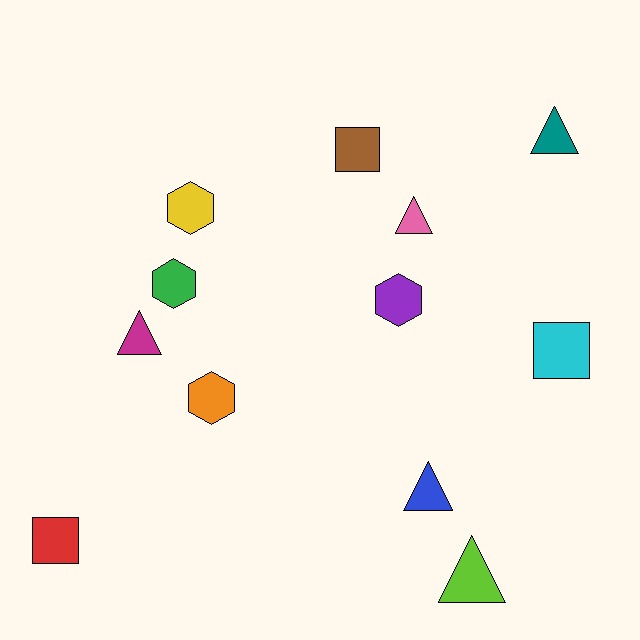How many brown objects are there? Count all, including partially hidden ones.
There is 1 brown object.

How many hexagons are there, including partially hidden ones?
There are 4 hexagons.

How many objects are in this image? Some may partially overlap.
There are 12 objects.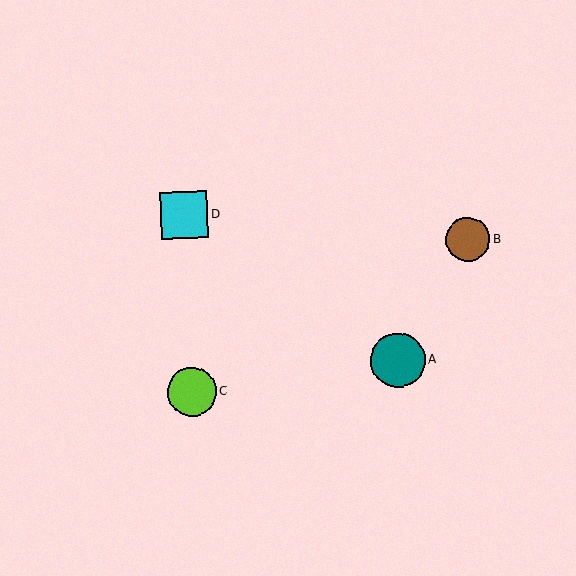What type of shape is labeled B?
Shape B is a brown circle.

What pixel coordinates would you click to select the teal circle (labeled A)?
Click at (398, 361) to select the teal circle A.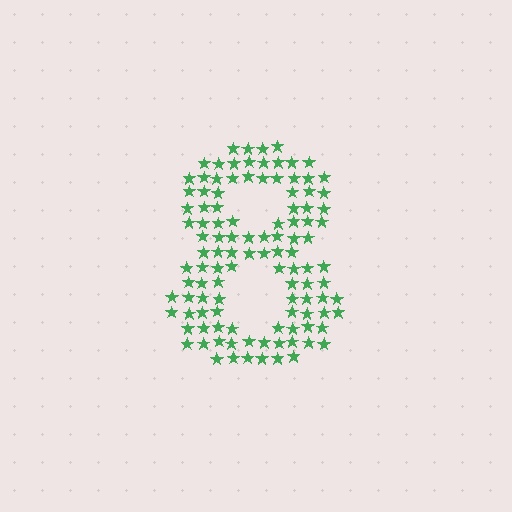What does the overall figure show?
The overall figure shows the digit 8.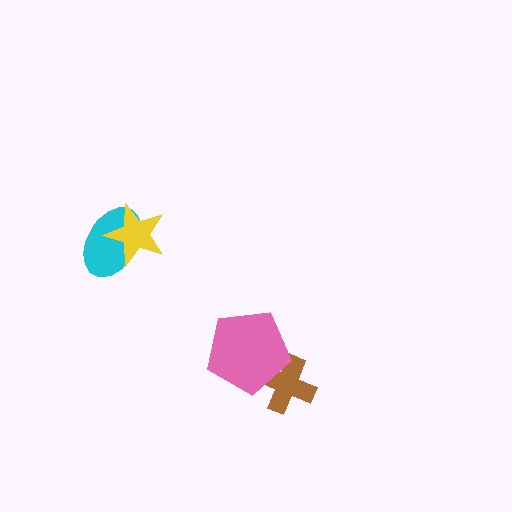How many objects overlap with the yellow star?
1 object overlaps with the yellow star.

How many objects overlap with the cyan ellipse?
1 object overlaps with the cyan ellipse.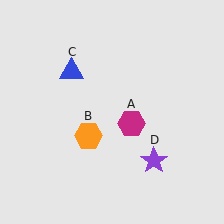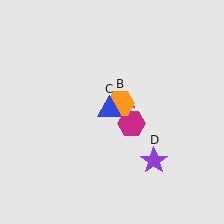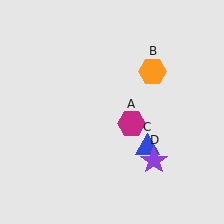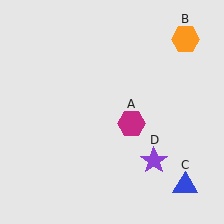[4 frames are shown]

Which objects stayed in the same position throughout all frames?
Magenta hexagon (object A) and purple star (object D) remained stationary.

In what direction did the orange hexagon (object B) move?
The orange hexagon (object B) moved up and to the right.